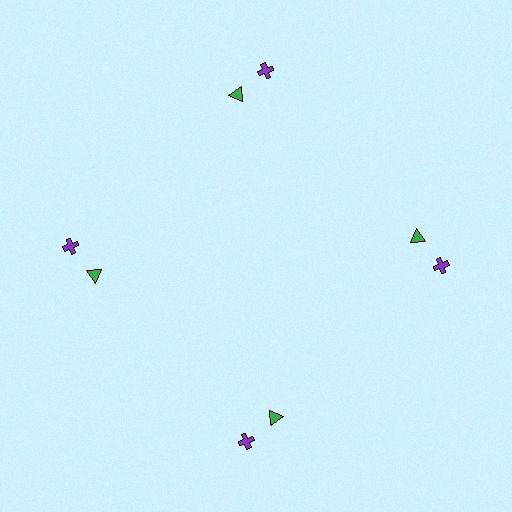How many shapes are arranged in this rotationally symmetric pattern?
There are 8 shapes, arranged in 4 groups of 2.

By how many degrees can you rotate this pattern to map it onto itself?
The pattern maps onto itself every 90 degrees of rotation.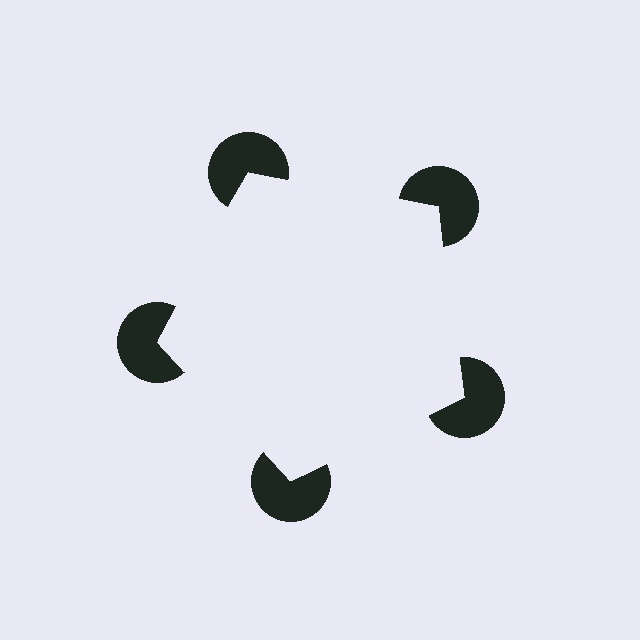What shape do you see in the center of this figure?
An illusory pentagon — its edges are inferred from the aligned wedge cuts in the pac-man discs, not physically drawn.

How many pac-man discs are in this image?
There are 5 — one at each vertex of the illusory pentagon.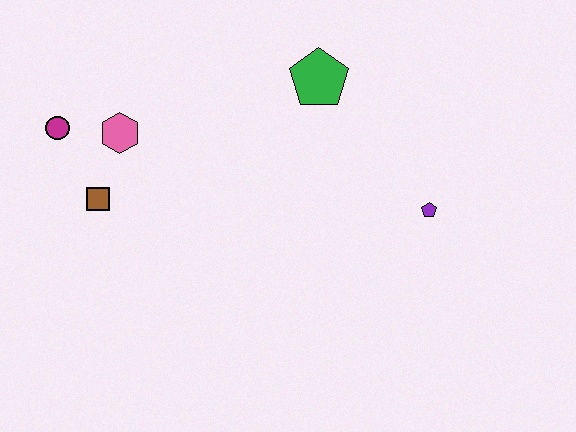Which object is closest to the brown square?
The pink hexagon is closest to the brown square.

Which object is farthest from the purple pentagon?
The magenta circle is farthest from the purple pentagon.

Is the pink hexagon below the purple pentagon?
No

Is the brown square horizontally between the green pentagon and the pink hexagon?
No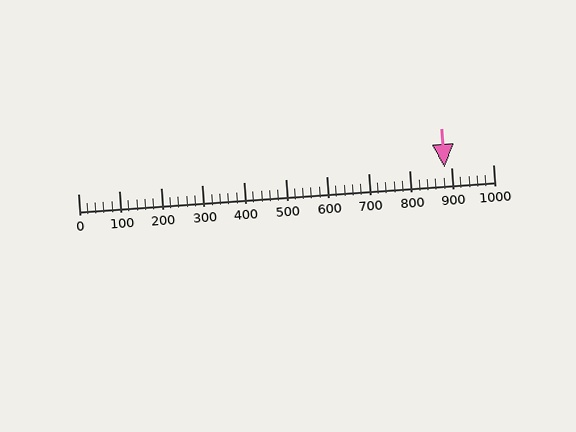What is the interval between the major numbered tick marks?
The major tick marks are spaced 100 units apart.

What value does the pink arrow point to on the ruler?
The pink arrow points to approximately 884.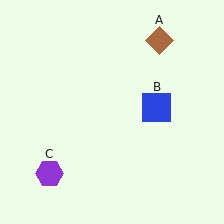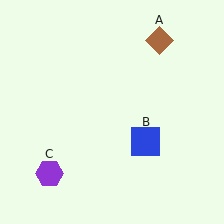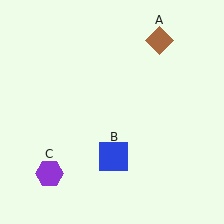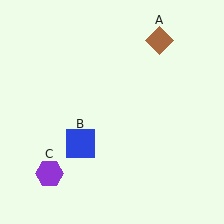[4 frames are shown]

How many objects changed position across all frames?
1 object changed position: blue square (object B).